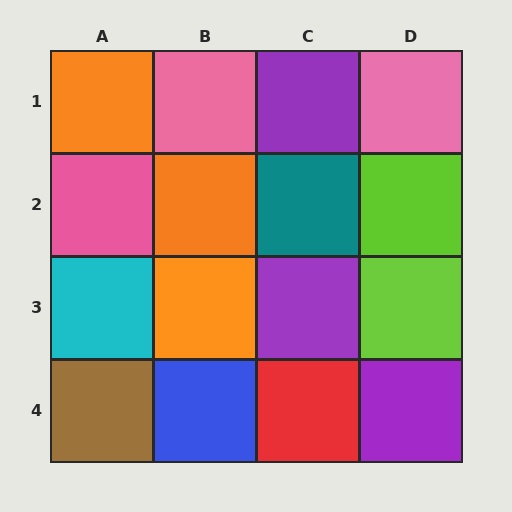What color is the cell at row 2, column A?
Pink.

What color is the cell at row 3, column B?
Orange.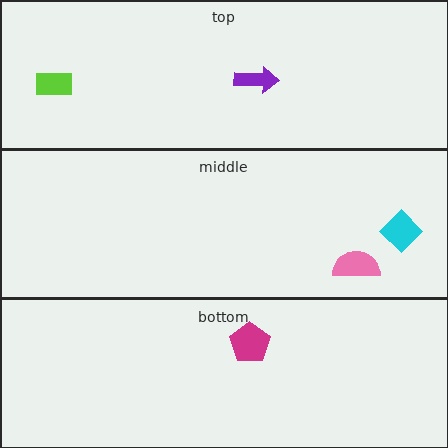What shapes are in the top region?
The purple arrow, the lime rectangle.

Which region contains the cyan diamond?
The middle region.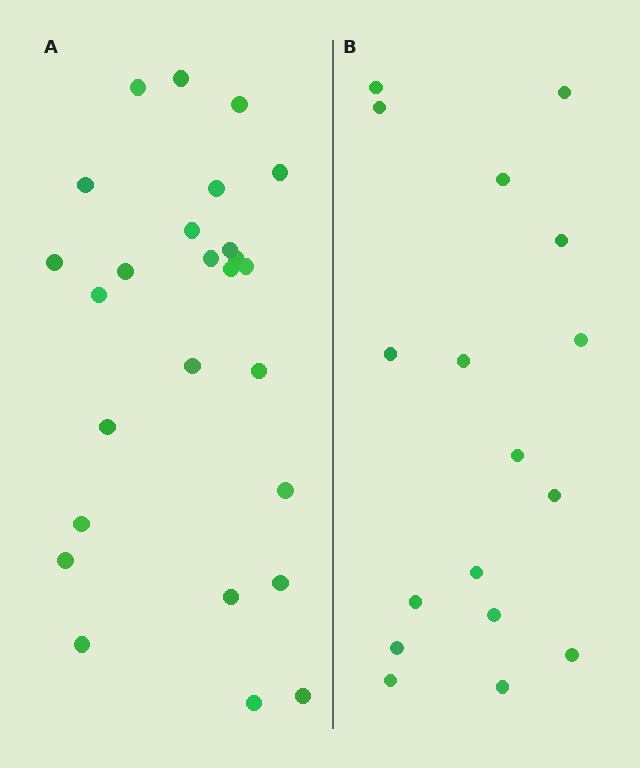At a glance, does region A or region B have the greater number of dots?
Region A (the left region) has more dots.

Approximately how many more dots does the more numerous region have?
Region A has roughly 8 or so more dots than region B.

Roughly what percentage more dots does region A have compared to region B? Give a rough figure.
About 55% more.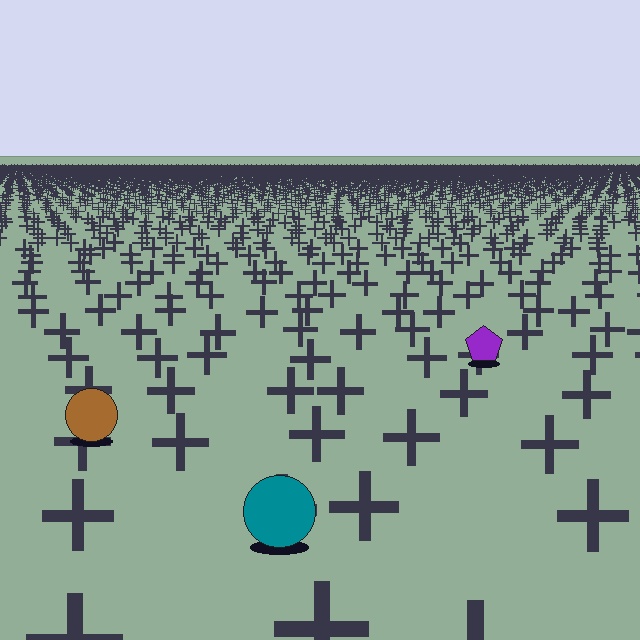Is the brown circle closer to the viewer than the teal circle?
No. The teal circle is closer — you can tell from the texture gradient: the ground texture is coarser near it.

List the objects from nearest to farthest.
From nearest to farthest: the teal circle, the brown circle, the purple pentagon.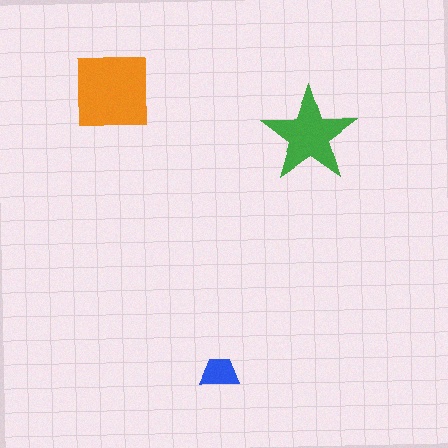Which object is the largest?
The orange square.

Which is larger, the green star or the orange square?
The orange square.